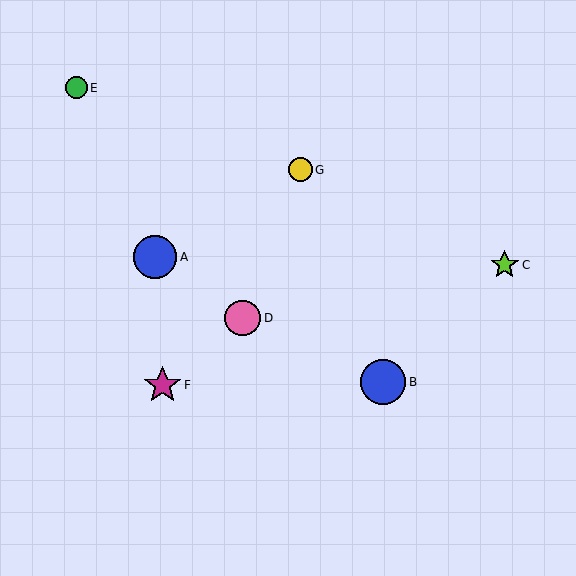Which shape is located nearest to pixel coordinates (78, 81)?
The green circle (labeled E) at (77, 88) is nearest to that location.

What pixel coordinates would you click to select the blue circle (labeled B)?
Click at (383, 382) to select the blue circle B.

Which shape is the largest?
The blue circle (labeled B) is the largest.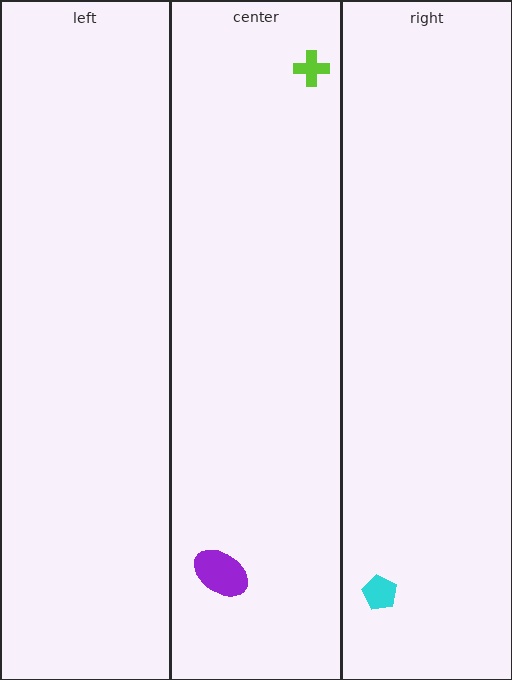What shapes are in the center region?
The purple ellipse, the lime cross.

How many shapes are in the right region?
1.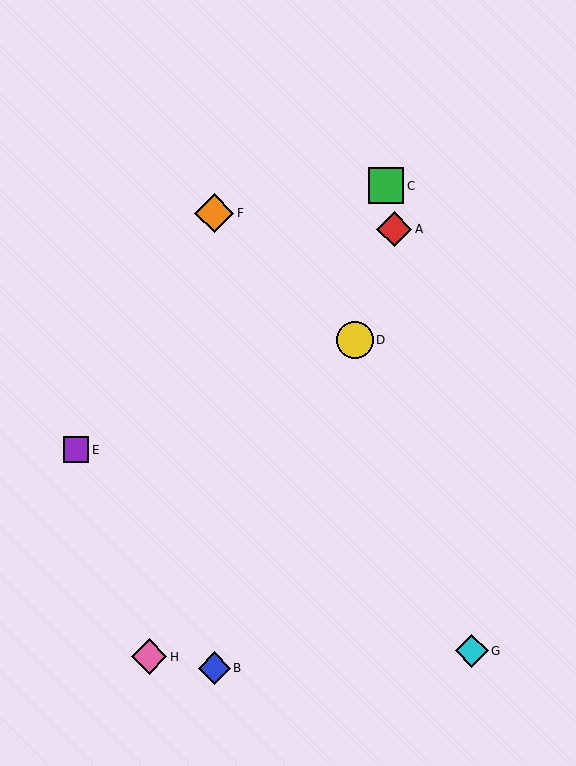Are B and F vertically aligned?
Yes, both are at x≈214.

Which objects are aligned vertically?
Objects B, F are aligned vertically.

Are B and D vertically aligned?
No, B is at x≈214 and D is at x≈355.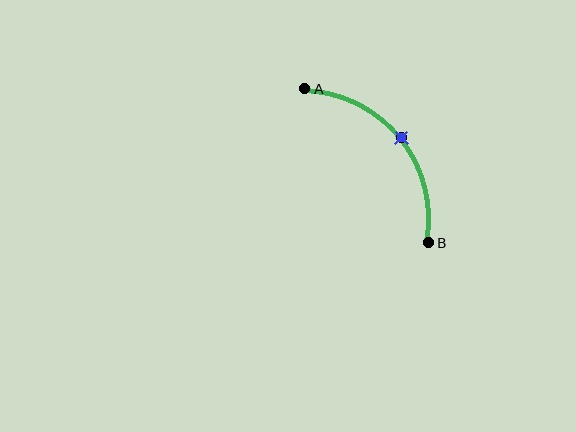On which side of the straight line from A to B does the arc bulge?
The arc bulges above and to the right of the straight line connecting A and B.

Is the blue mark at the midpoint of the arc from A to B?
Yes. The blue mark lies on the arc at equal arc-length from both A and B — it is the arc midpoint.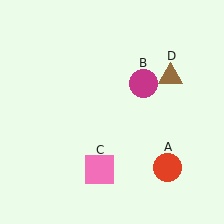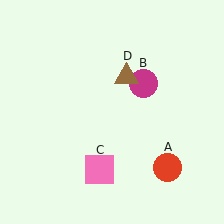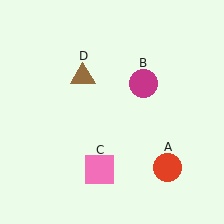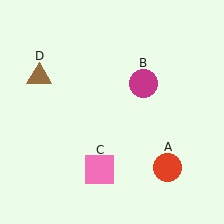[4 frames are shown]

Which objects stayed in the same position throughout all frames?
Red circle (object A) and magenta circle (object B) and pink square (object C) remained stationary.